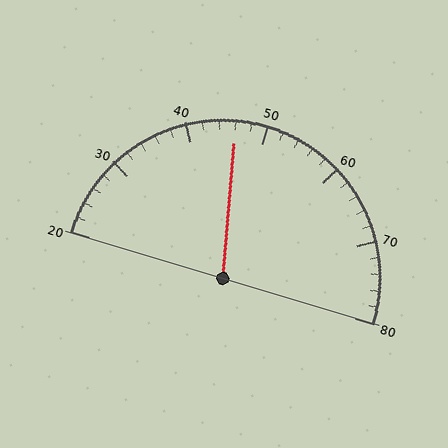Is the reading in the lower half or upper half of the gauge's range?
The reading is in the lower half of the range (20 to 80).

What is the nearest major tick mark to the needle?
The nearest major tick mark is 50.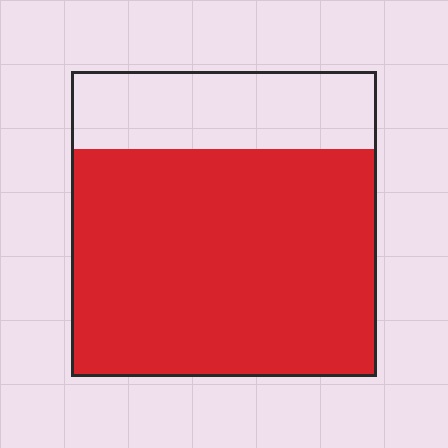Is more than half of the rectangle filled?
Yes.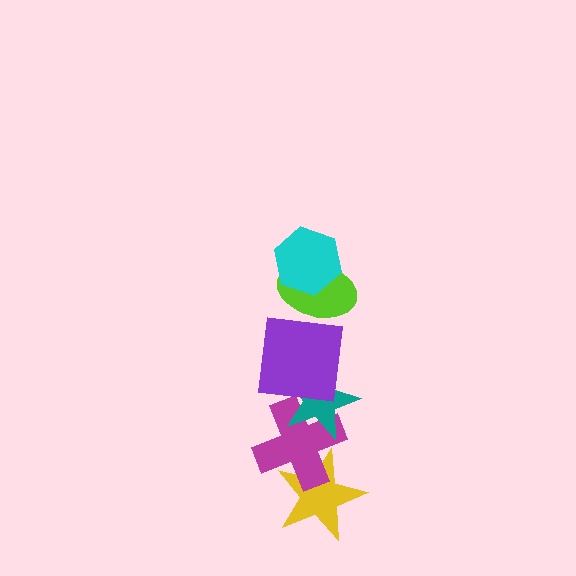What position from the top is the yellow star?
The yellow star is 6th from the top.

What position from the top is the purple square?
The purple square is 3rd from the top.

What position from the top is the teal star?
The teal star is 4th from the top.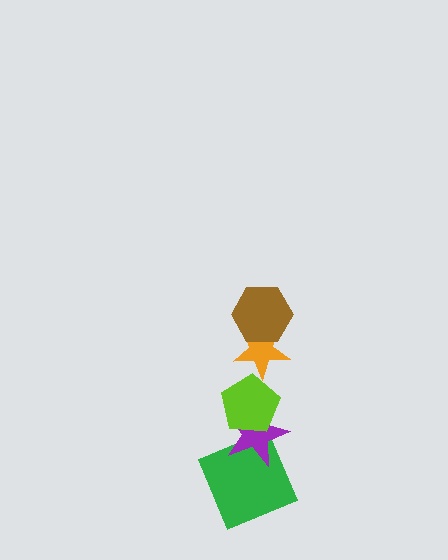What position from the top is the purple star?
The purple star is 4th from the top.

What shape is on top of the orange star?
The brown hexagon is on top of the orange star.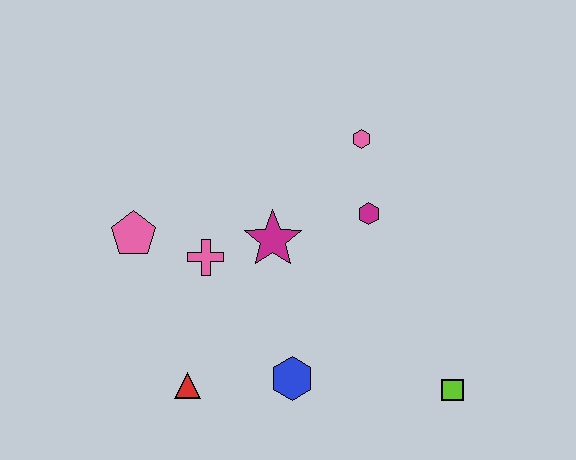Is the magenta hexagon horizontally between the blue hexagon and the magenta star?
No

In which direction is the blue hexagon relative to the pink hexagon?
The blue hexagon is below the pink hexagon.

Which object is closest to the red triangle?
The blue hexagon is closest to the red triangle.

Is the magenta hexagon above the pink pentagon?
Yes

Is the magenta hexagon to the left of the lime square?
Yes